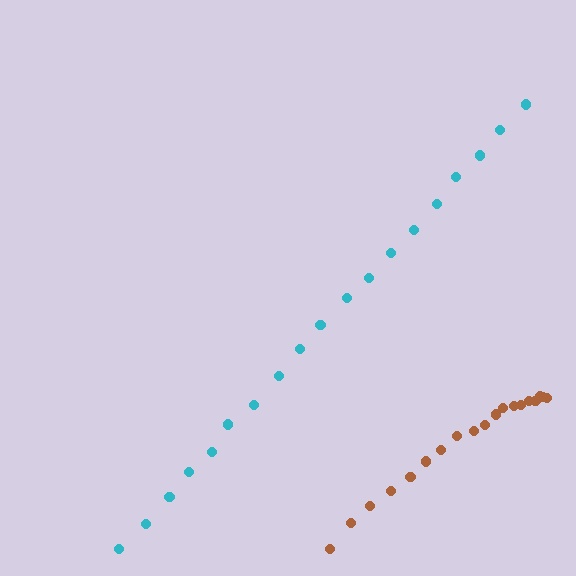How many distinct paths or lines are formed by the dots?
There are 2 distinct paths.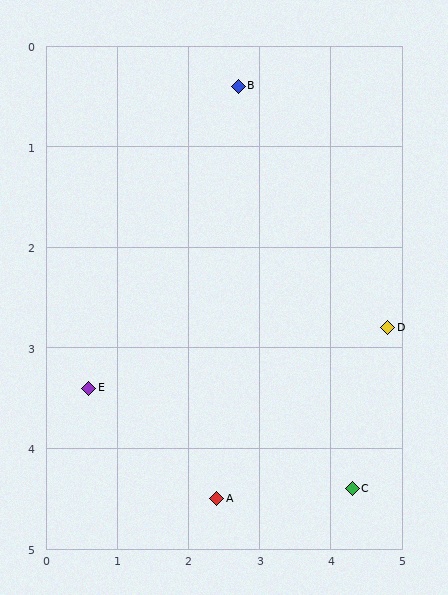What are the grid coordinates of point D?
Point D is at approximately (4.8, 2.8).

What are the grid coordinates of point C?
Point C is at approximately (4.3, 4.4).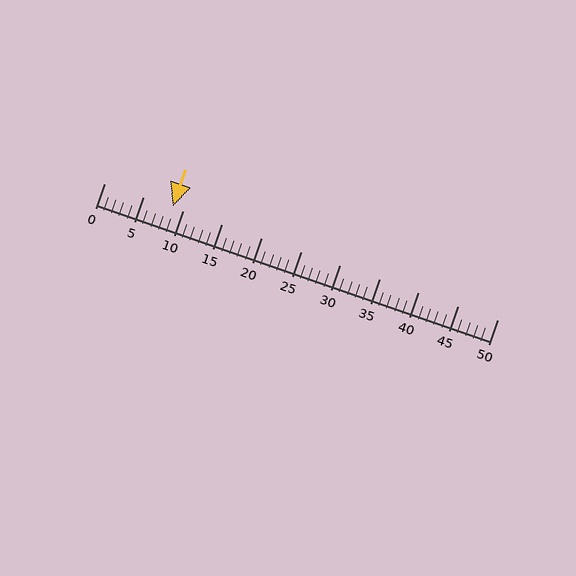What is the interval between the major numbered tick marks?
The major tick marks are spaced 5 units apart.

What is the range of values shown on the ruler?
The ruler shows values from 0 to 50.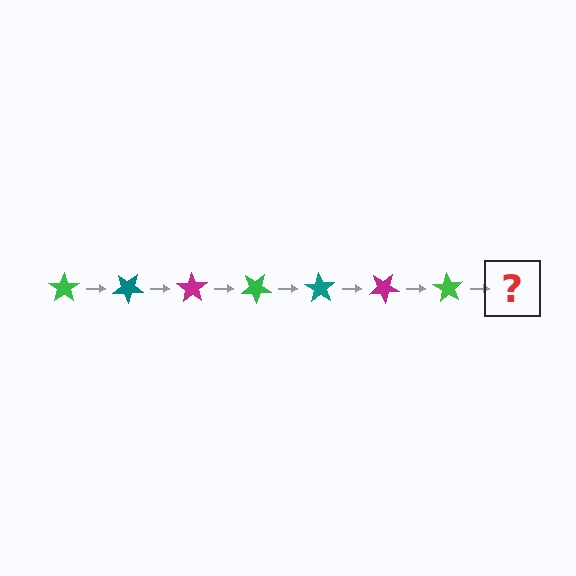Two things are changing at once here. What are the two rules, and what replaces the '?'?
The two rules are that it rotates 35 degrees each step and the color cycles through green, teal, and magenta. The '?' should be a teal star, rotated 245 degrees from the start.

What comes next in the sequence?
The next element should be a teal star, rotated 245 degrees from the start.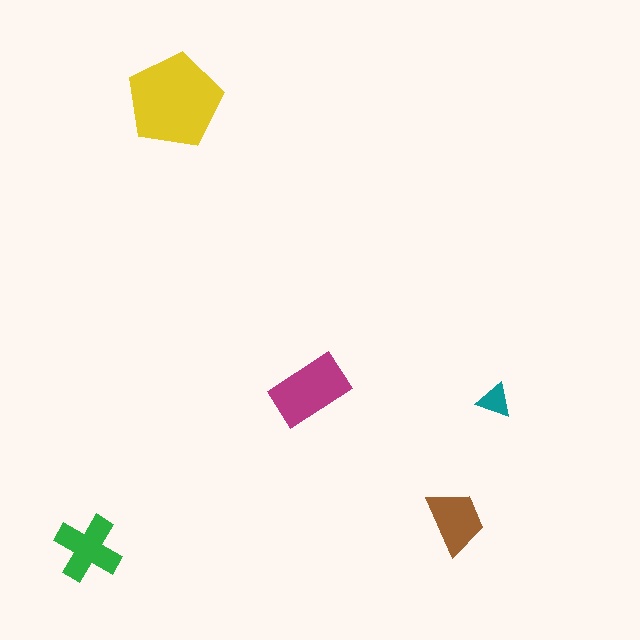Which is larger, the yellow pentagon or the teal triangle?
The yellow pentagon.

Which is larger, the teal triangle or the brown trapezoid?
The brown trapezoid.